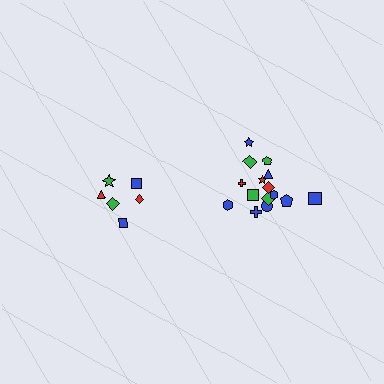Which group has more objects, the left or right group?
The right group.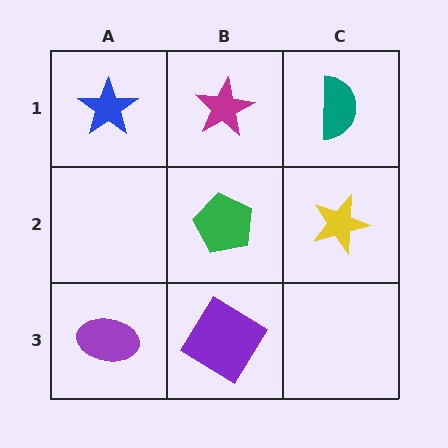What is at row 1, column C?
A teal semicircle.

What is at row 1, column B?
A magenta star.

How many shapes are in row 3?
2 shapes.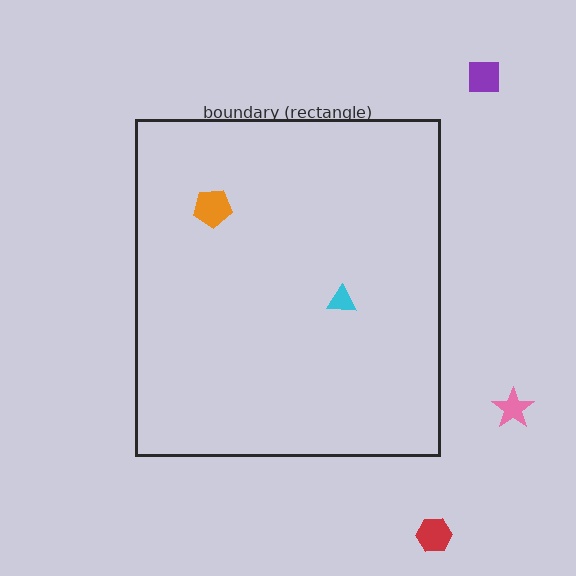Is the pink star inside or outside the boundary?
Outside.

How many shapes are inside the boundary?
2 inside, 3 outside.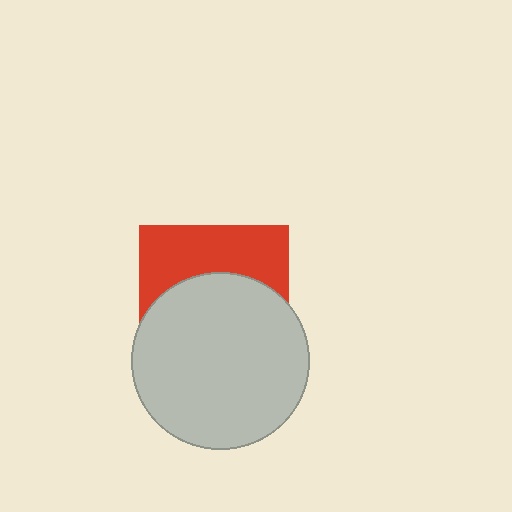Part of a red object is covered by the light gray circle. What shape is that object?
It is a square.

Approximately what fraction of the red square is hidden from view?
Roughly 61% of the red square is hidden behind the light gray circle.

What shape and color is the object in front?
The object in front is a light gray circle.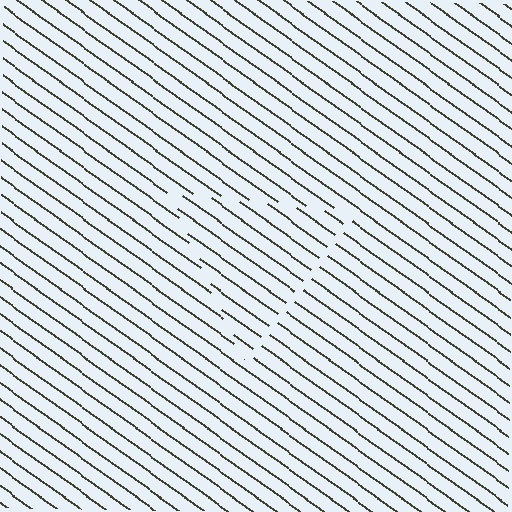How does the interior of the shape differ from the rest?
The interior of the shape contains the same grating, shifted by half a period — the contour is defined by the phase discontinuity where line-ends from the inner and outer gratings abut.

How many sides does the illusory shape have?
3 sides — the line-ends trace a triangle.